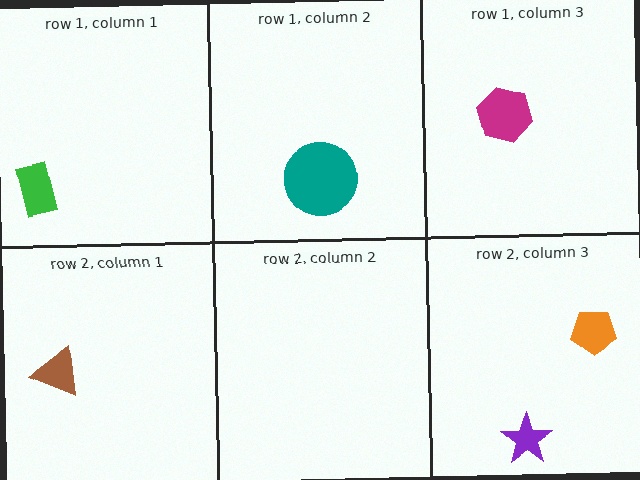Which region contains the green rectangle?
The row 1, column 1 region.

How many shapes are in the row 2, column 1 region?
1.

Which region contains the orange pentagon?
The row 2, column 3 region.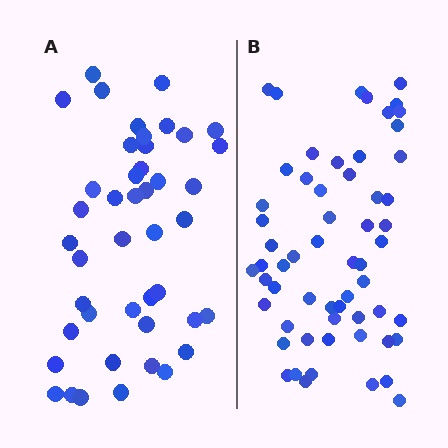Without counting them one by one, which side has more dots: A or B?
Region B (the right region) has more dots.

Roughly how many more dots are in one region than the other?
Region B has approximately 15 more dots than region A.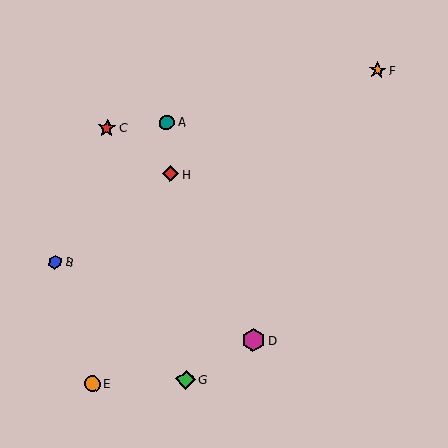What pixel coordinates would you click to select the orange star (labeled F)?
Click at (377, 70) to select the orange star F.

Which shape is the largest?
The magenta hexagon (labeled D) is the largest.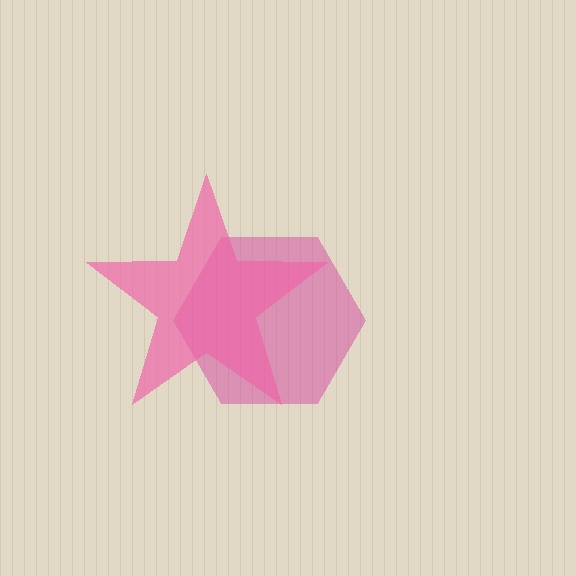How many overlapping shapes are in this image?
There are 2 overlapping shapes in the image.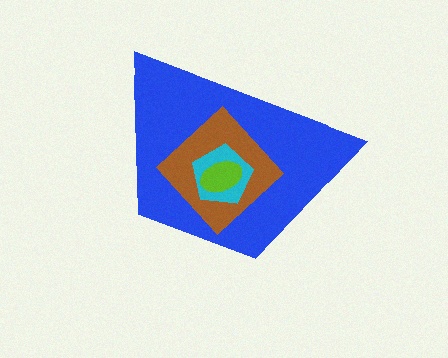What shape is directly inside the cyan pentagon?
The lime ellipse.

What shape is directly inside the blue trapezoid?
The brown diamond.